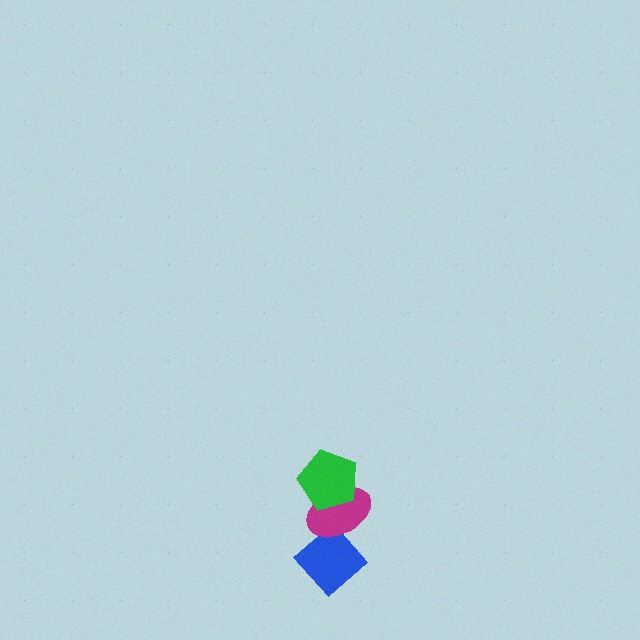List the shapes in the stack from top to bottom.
From top to bottom: the green pentagon, the magenta ellipse, the blue diamond.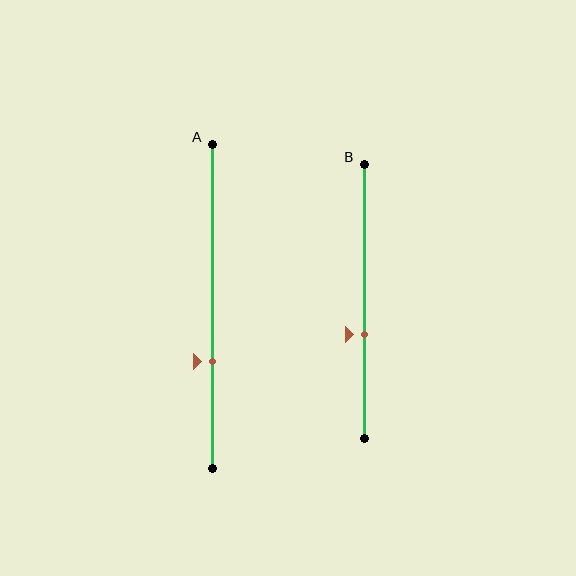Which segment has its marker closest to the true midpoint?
Segment B has its marker closest to the true midpoint.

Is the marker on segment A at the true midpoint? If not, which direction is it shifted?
No, the marker on segment A is shifted downward by about 17% of the segment length.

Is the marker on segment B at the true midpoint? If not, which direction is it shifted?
No, the marker on segment B is shifted downward by about 12% of the segment length.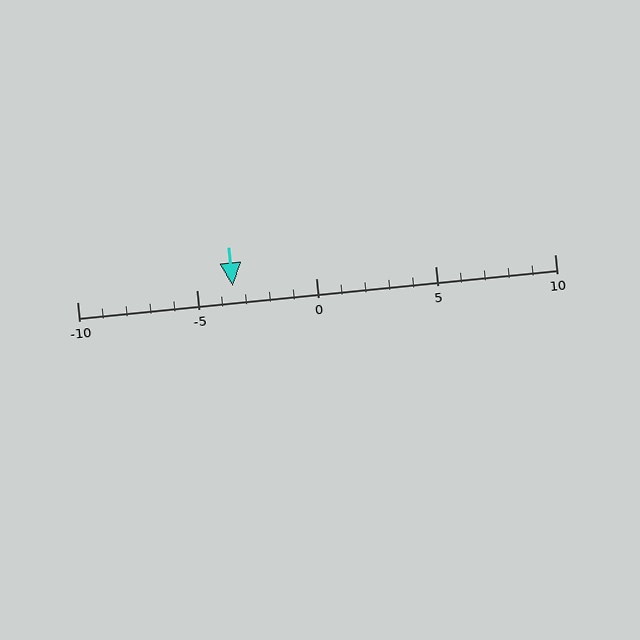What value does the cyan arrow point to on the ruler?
The cyan arrow points to approximately -4.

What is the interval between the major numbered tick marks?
The major tick marks are spaced 5 units apart.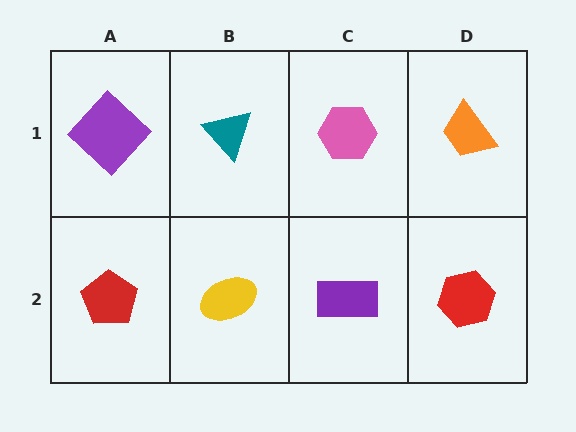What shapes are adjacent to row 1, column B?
A yellow ellipse (row 2, column B), a purple diamond (row 1, column A), a pink hexagon (row 1, column C).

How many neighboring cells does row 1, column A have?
2.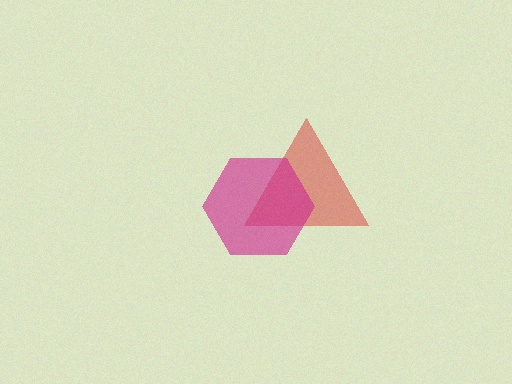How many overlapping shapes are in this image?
There are 2 overlapping shapes in the image.